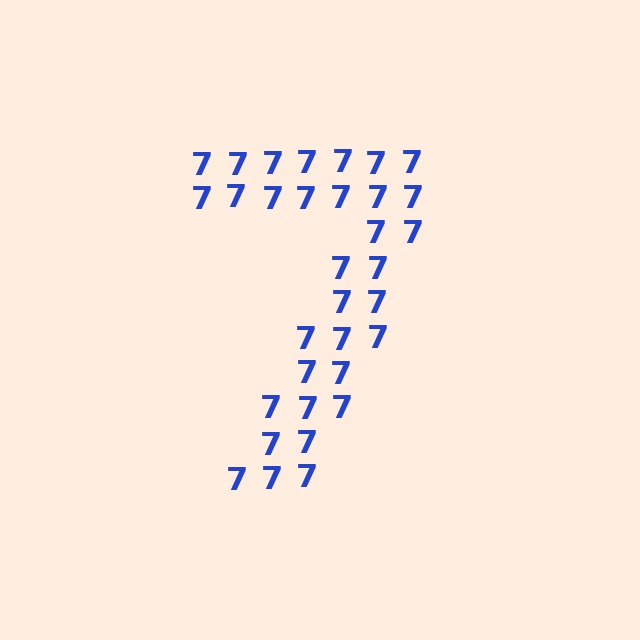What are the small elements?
The small elements are digit 7's.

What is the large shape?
The large shape is the digit 7.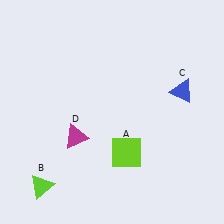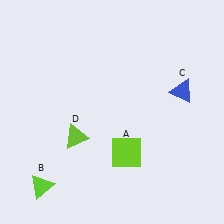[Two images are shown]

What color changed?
The triangle (D) changed from magenta in Image 1 to lime in Image 2.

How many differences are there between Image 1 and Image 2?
There is 1 difference between the two images.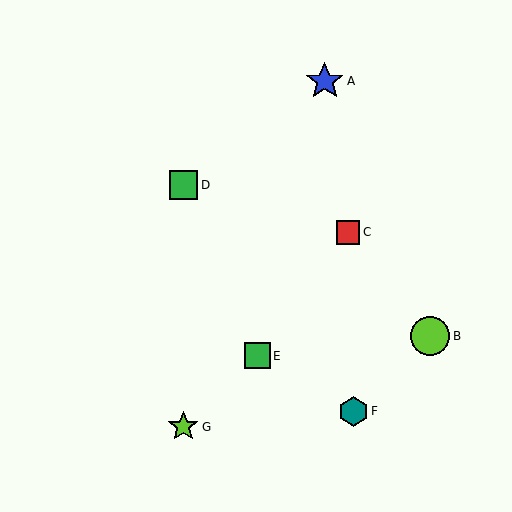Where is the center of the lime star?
The center of the lime star is at (183, 427).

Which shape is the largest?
The lime circle (labeled B) is the largest.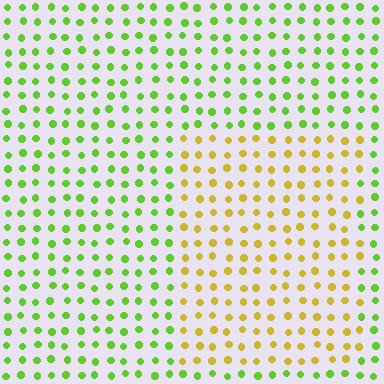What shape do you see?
I see a rectangle.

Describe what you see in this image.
The image is filled with small lime elements in a uniform arrangement. A rectangle-shaped region is visible where the elements are tinted to a slightly different hue, forming a subtle color boundary.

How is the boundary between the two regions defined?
The boundary is defined purely by a slight shift in hue (about 49 degrees). Spacing, size, and orientation are identical on both sides.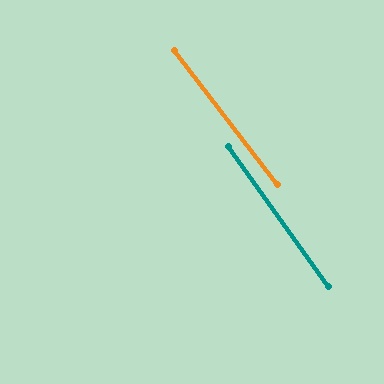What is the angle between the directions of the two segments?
Approximately 2 degrees.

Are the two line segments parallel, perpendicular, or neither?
Parallel — their directions differ by only 1.9°.